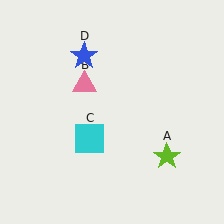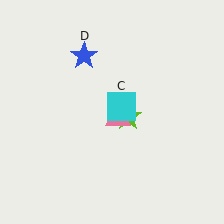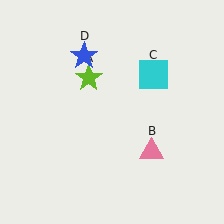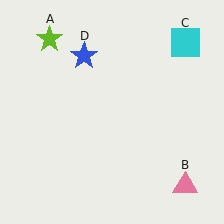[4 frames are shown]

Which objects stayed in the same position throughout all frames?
Blue star (object D) remained stationary.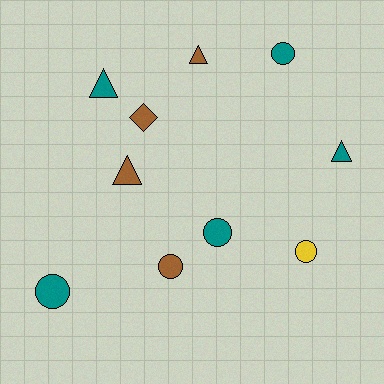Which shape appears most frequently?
Circle, with 5 objects.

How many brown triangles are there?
There are 2 brown triangles.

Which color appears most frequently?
Teal, with 5 objects.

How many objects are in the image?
There are 10 objects.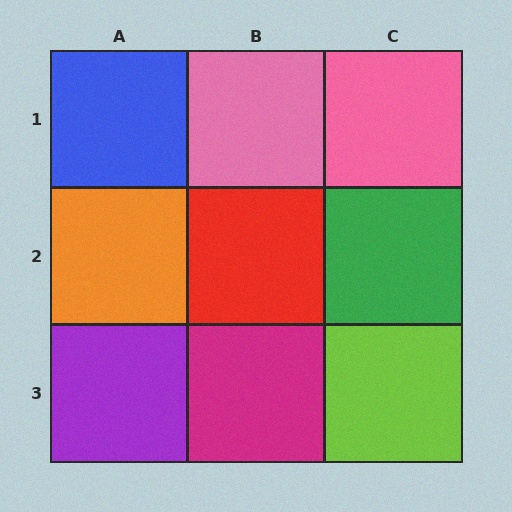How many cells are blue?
1 cell is blue.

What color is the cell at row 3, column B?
Magenta.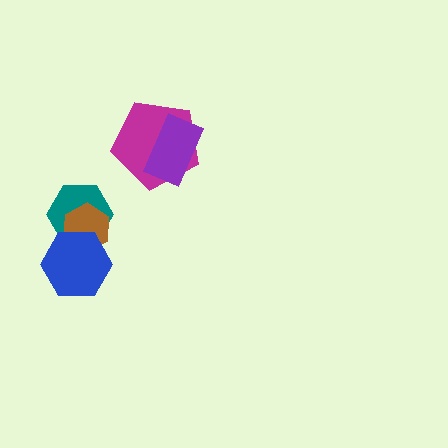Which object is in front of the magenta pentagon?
The purple rectangle is in front of the magenta pentagon.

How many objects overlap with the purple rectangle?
1 object overlaps with the purple rectangle.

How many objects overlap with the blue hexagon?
2 objects overlap with the blue hexagon.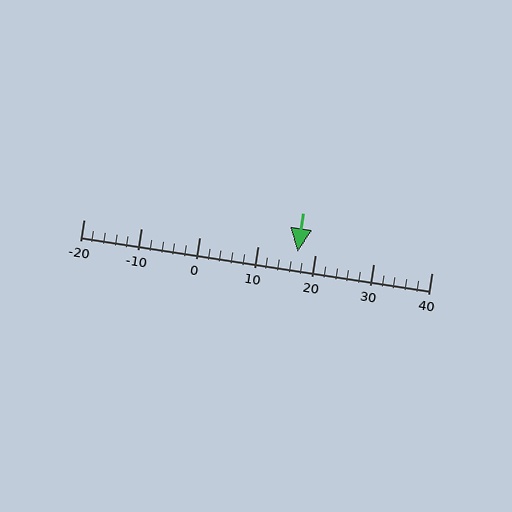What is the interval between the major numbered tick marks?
The major tick marks are spaced 10 units apart.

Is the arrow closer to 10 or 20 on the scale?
The arrow is closer to 20.